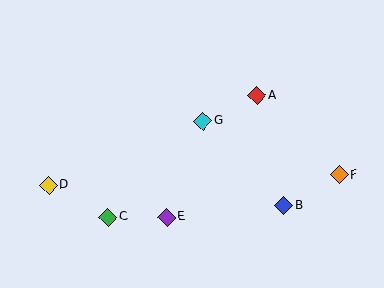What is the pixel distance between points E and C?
The distance between E and C is 59 pixels.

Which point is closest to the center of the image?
Point G at (203, 121) is closest to the center.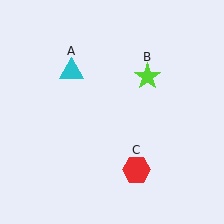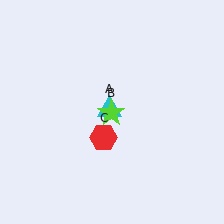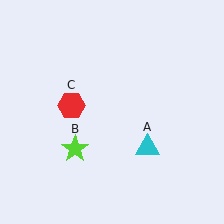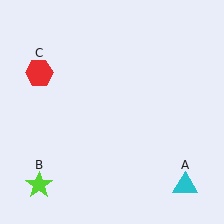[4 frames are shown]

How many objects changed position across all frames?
3 objects changed position: cyan triangle (object A), lime star (object B), red hexagon (object C).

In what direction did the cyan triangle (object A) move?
The cyan triangle (object A) moved down and to the right.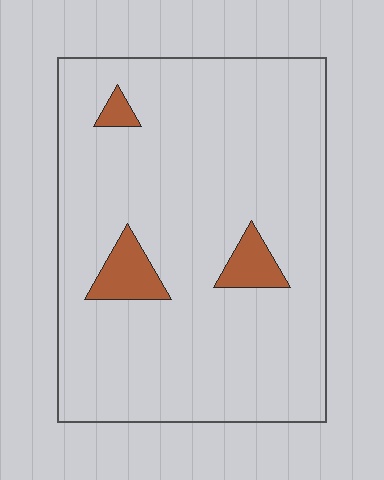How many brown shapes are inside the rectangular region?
3.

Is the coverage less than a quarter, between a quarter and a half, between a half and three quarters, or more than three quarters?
Less than a quarter.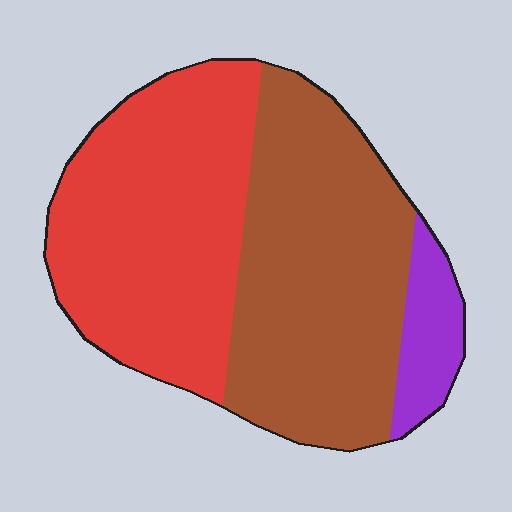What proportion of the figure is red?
Red covers 45% of the figure.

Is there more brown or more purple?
Brown.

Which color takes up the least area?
Purple, at roughly 10%.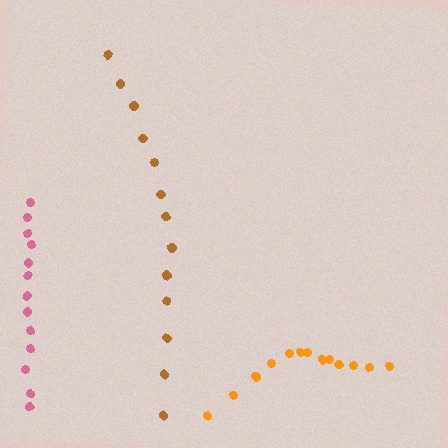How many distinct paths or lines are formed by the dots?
There are 3 distinct paths.